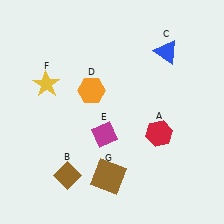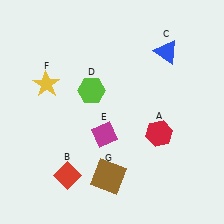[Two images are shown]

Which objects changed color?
B changed from brown to red. D changed from orange to lime.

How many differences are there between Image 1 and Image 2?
There are 2 differences between the two images.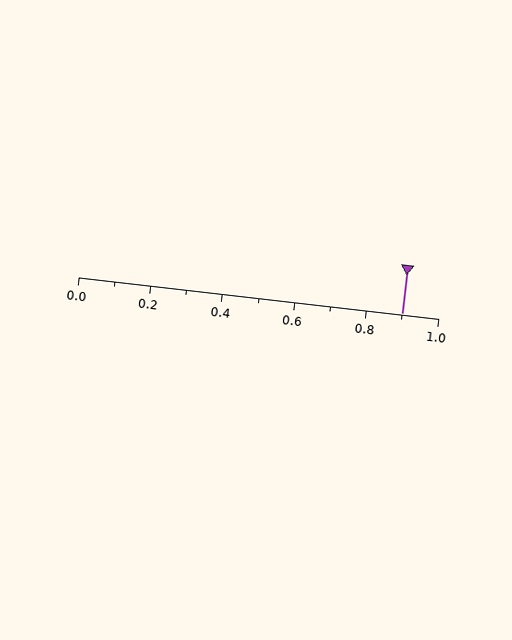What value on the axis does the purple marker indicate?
The marker indicates approximately 0.9.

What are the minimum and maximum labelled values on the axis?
The axis runs from 0.0 to 1.0.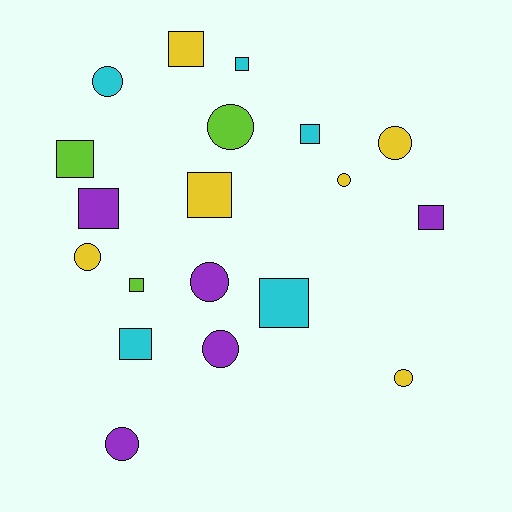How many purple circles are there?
There are 3 purple circles.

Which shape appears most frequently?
Square, with 10 objects.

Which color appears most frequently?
Yellow, with 6 objects.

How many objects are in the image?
There are 19 objects.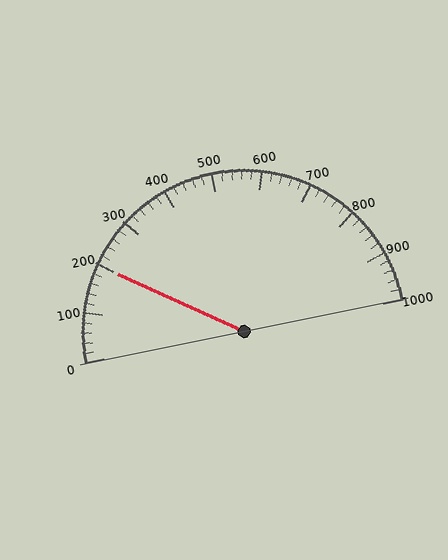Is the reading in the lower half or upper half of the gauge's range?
The reading is in the lower half of the range (0 to 1000).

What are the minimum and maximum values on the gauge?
The gauge ranges from 0 to 1000.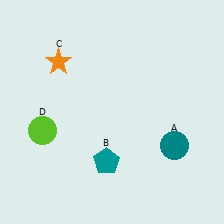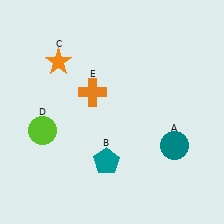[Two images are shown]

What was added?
An orange cross (E) was added in Image 2.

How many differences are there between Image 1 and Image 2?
There is 1 difference between the two images.